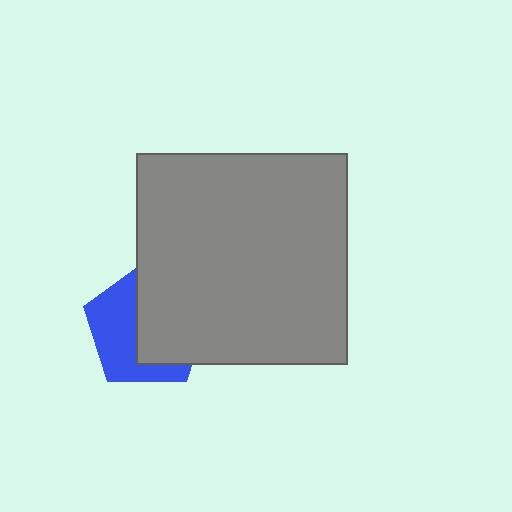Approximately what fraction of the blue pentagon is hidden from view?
Roughly 54% of the blue pentagon is hidden behind the gray square.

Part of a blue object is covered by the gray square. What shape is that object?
It is a pentagon.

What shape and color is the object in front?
The object in front is a gray square.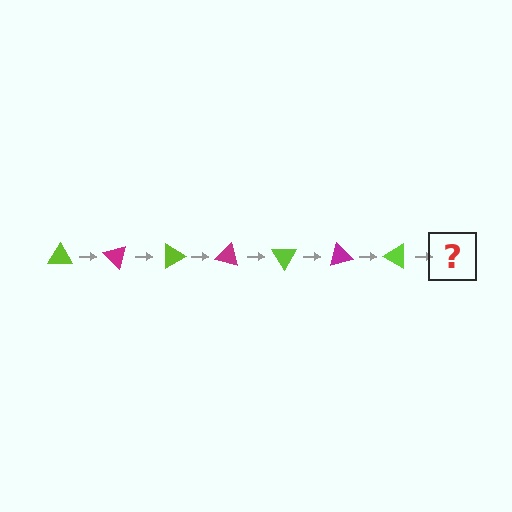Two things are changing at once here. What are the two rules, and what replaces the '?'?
The two rules are that it rotates 45 degrees each step and the color cycles through lime and magenta. The '?' should be a magenta triangle, rotated 315 degrees from the start.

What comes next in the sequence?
The next element should be a magenta triangle, rotated 315 degrees from the start.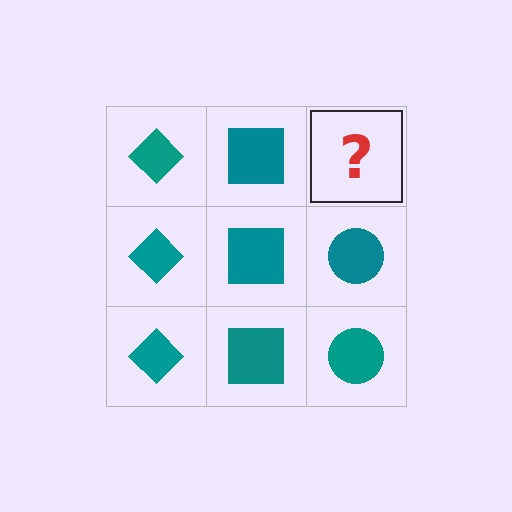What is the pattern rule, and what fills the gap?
The rule is that each column has a consistent shape. The gap should be filled with a teal circle.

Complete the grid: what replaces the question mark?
The question mark should be replaced with a teal circle.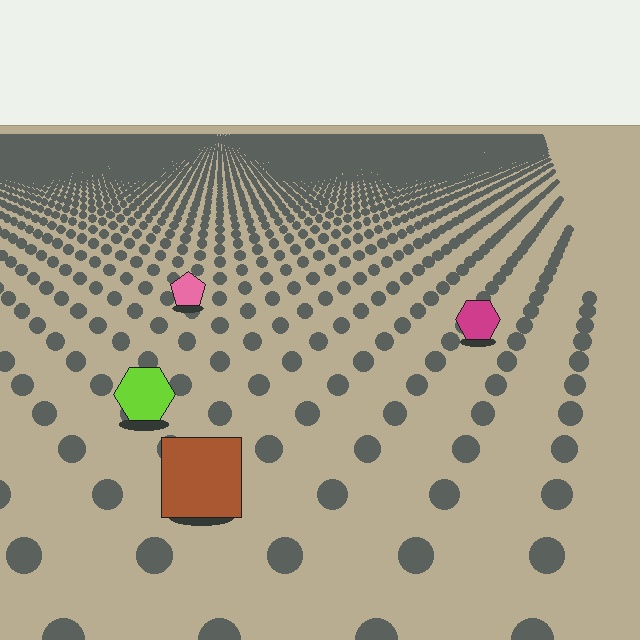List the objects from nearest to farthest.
From nearest to farthest: the brown square, the lime hexagon, the magenta hexagon, the pink pentagon.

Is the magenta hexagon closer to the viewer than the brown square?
No. The brown square is closer — you can tell from the texture gradient: the ground texture is coarser near it.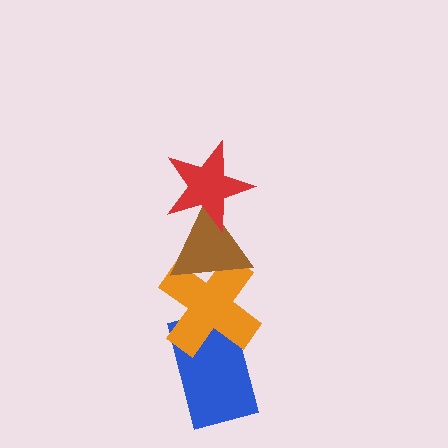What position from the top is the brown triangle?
The brown triangle is 2nd from the top.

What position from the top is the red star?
The red star is 1st from the top.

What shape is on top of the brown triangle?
The red star is on top of the brown triangle.